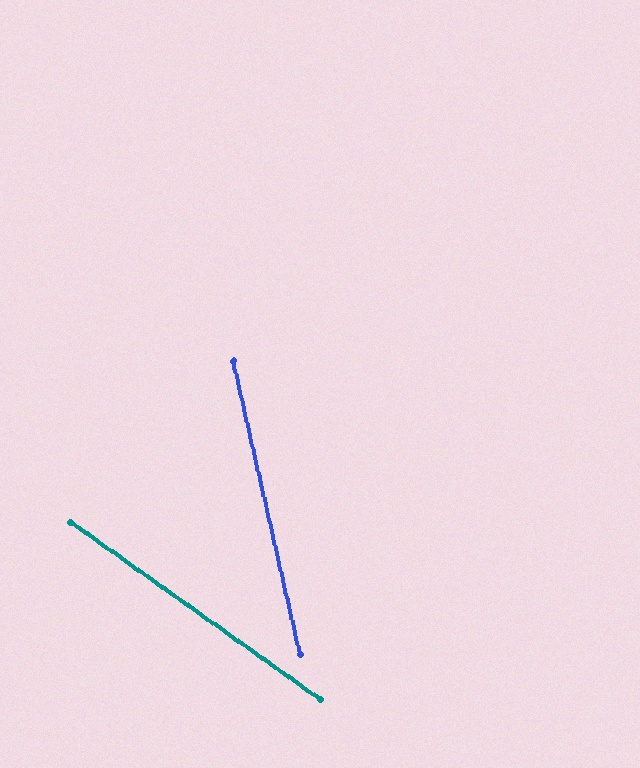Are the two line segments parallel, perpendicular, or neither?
Neither parallel nor perpendicular — they differ by about 42°.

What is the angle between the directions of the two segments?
Approximately 42 degrees.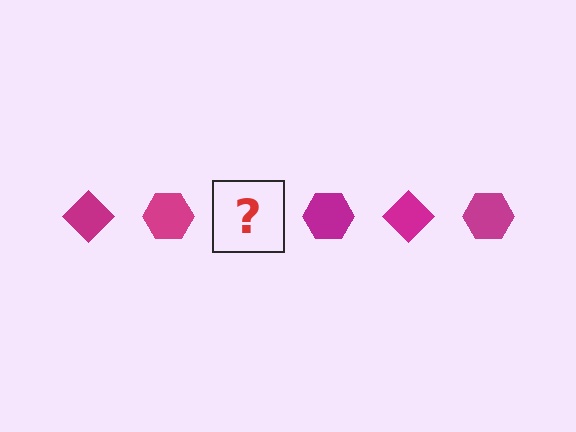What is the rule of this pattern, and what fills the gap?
The rule is that the pattern cycles through diamond, hexagon shapes in magenta. The gap should be filled with a magenta diamond.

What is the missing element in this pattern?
The missing element is a magenta diamond.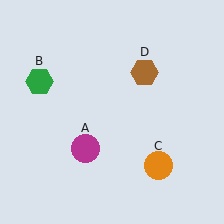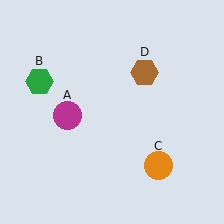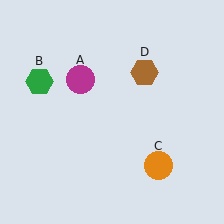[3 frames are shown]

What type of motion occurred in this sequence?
The magenta circle (object A) rotated clockwise around the center of the scene.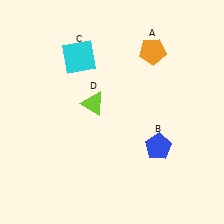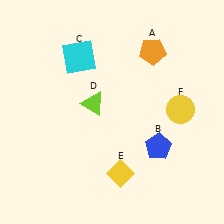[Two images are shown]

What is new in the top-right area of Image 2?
A yellow circle (F) was added in the top-right area of Image 2.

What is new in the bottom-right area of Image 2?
A yellow diamond (E) was added in the bottom-right area of Image 2.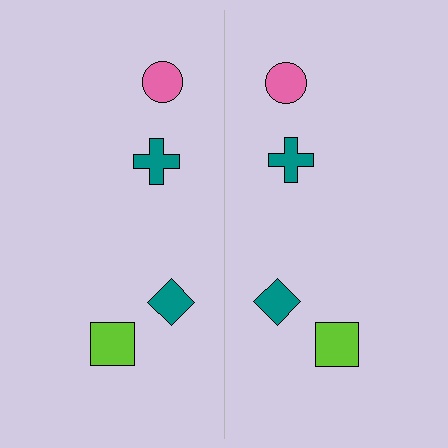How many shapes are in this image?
There are 8 shapes in this image.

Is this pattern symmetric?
Yes, this pattern has bilateral (reflection) symmetry.